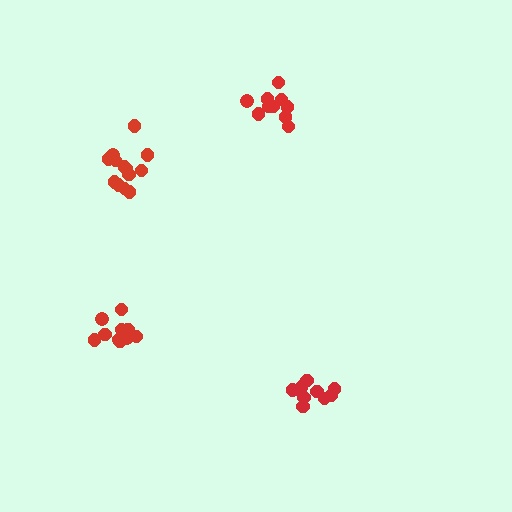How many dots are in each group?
Group 1: 10 dots, Group 2: 13 dots, Group 3: 13 dots, Group 4: 10 dots (46 total).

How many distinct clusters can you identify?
There are 4 distinct clusters.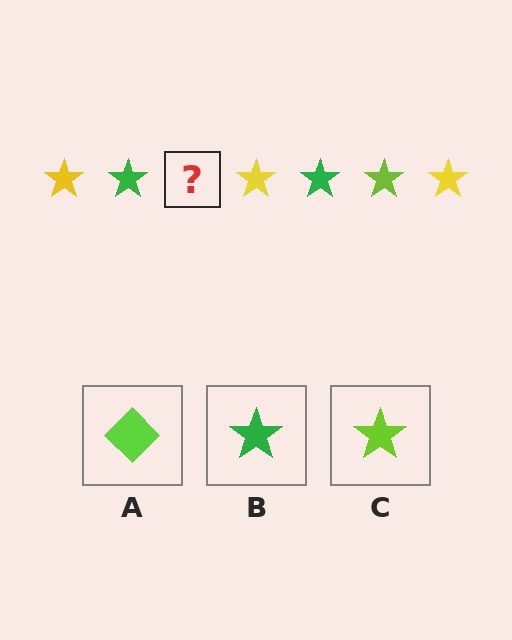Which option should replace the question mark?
Option C.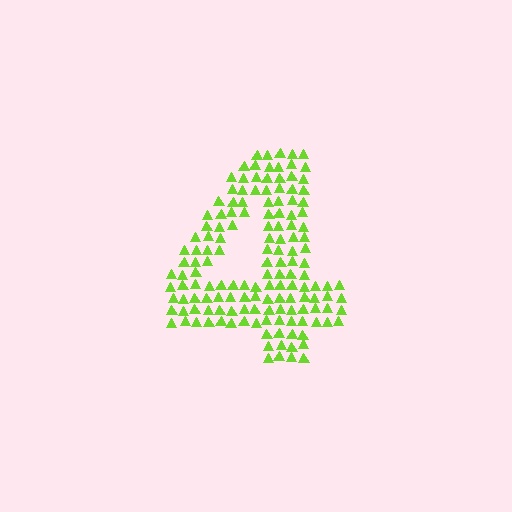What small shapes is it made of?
It is made of small triangles.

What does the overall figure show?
The overall figure shows the digit 4.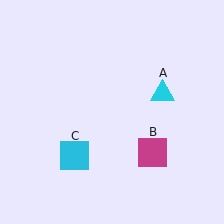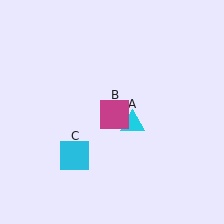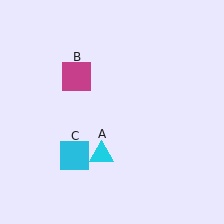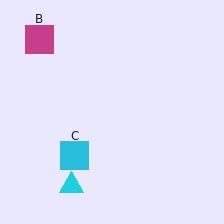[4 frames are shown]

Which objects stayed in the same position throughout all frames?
Cyan square (object C) remained stationary.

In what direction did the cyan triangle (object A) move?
The cyan triangle (object A) moved down and to the left.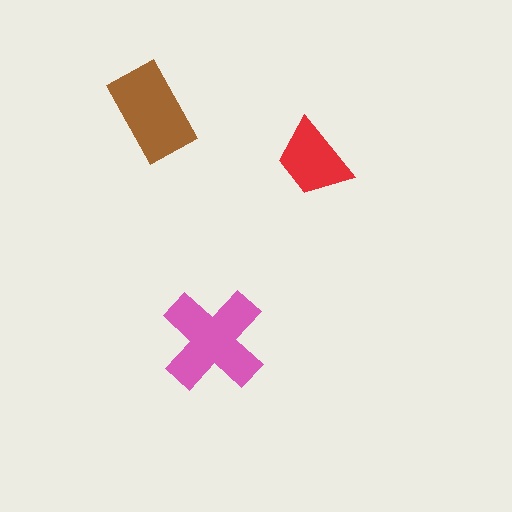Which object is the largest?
The pink cross.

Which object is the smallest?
The red trapezoid.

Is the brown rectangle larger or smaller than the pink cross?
Smaller.